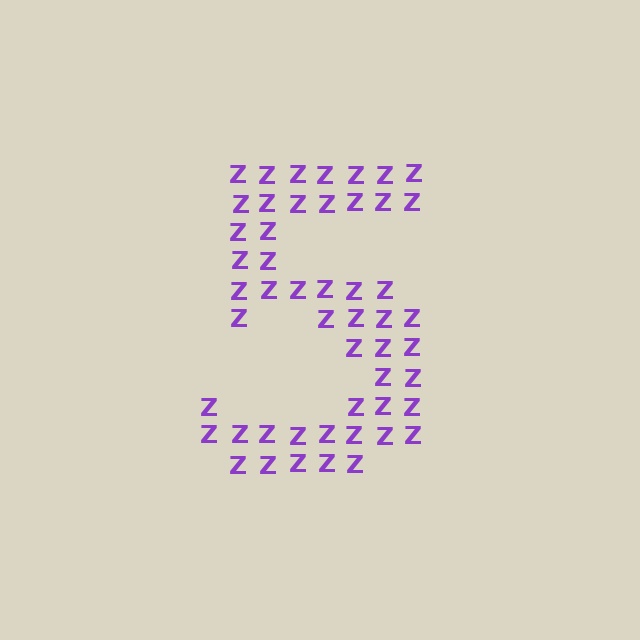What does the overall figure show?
The overall figure shows the digit 5.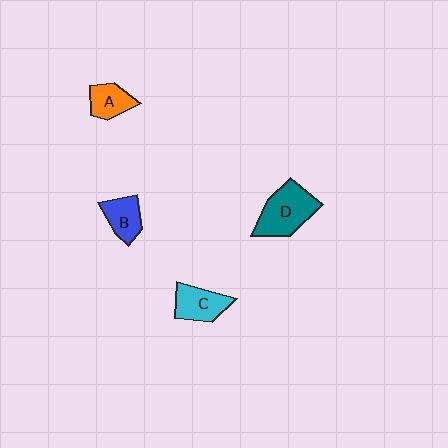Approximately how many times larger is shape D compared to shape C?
Approximately 1.5 times.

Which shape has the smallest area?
Shape A (orange).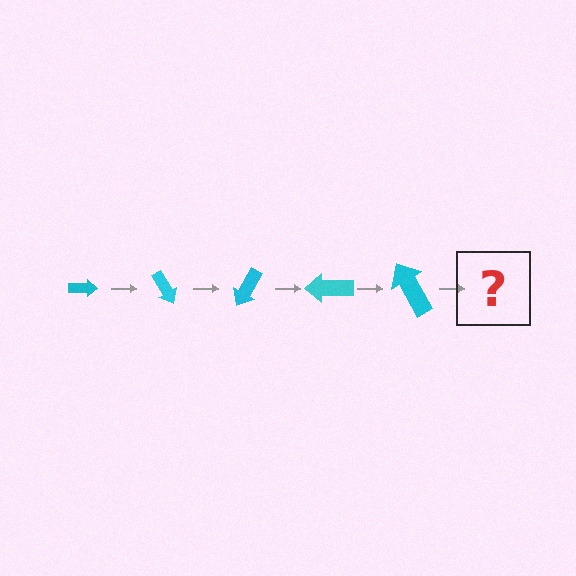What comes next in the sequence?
The next element should be an arrow, larger than the previous one and rotated 300 degrees from the start.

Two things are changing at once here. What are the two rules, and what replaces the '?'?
The two rules are that the arrow grows larger each step and it rotates 60 degrees each step. The '?' should be an arrow, larger than the previous one and rotated 300 degrees from the start.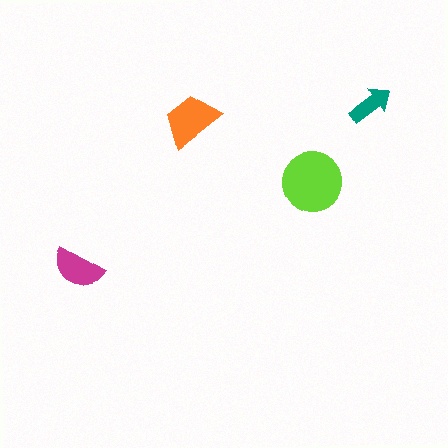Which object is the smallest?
The teal arrow.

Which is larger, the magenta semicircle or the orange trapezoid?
The orange trapezoid.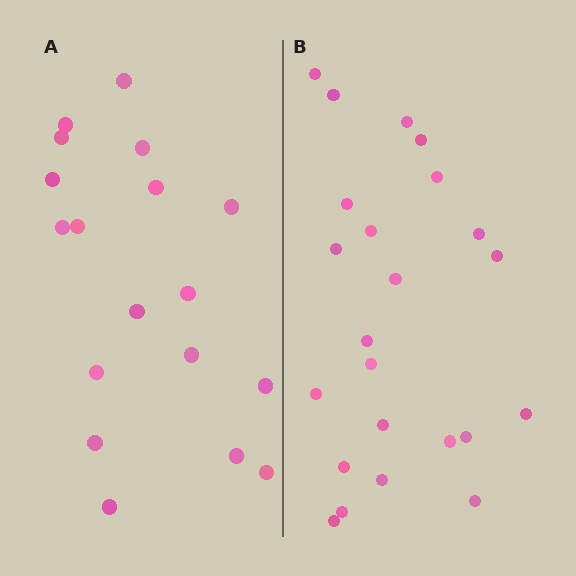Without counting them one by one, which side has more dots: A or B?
Region B (the right region) has more dots.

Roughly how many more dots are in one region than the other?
Region B has about 5 more dots than region A.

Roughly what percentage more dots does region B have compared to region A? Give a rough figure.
About 30% more.